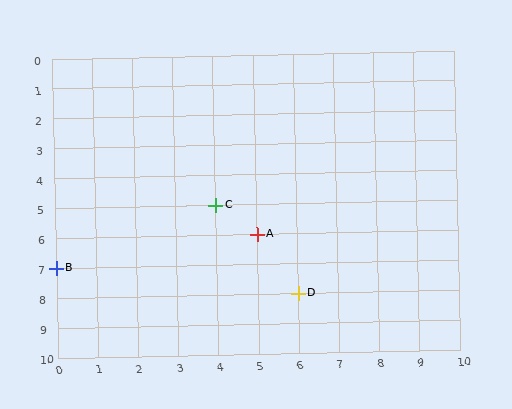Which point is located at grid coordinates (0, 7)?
Point B is at (0, 7).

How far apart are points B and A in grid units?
Points B and A are 5 columns and 1 row apart (about 5.1 grid units diagonally).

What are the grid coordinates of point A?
Point A is at grid coordinates (5, 6).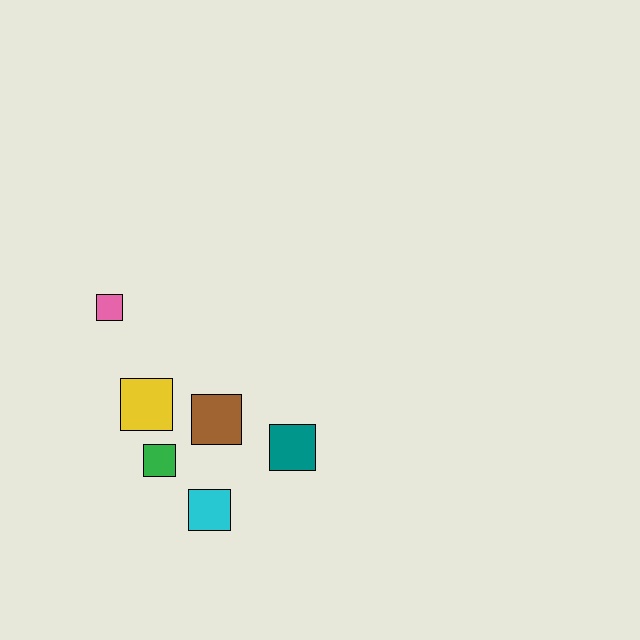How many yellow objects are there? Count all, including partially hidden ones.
There is 1 yellow object.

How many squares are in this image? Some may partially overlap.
There are 6 squares.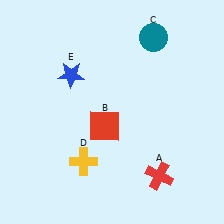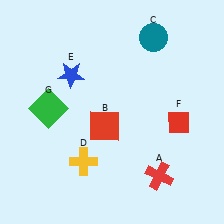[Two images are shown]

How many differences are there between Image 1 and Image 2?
There are 2 differences between the two images.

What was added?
A red diamond (F), a green square (G) were added in Image 2.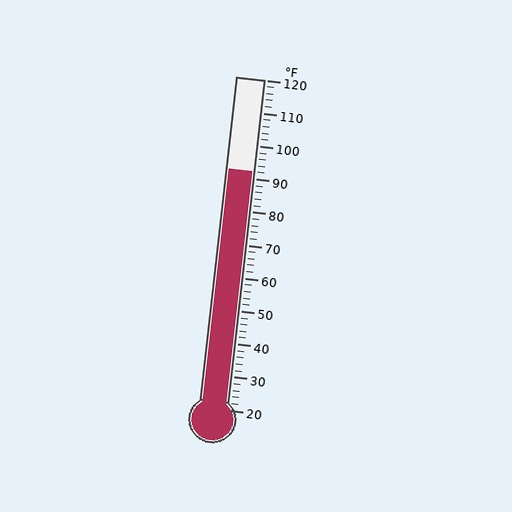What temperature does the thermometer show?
The thermometer shows approximately 92°F.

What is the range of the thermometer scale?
The thermometer scale ranges from 20°F to 120°F.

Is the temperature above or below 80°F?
The temperature is above 80°F.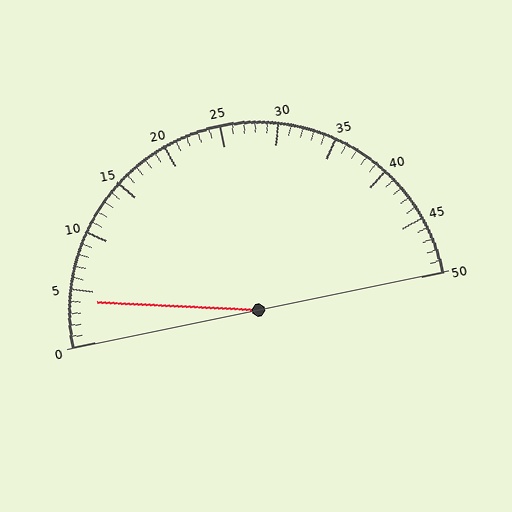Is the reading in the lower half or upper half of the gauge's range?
The reading is in the lower half of the range (0 to 50).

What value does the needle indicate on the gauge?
The needle indicates approximately 4.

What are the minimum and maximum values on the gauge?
The gauge ranges from 0 to 50.